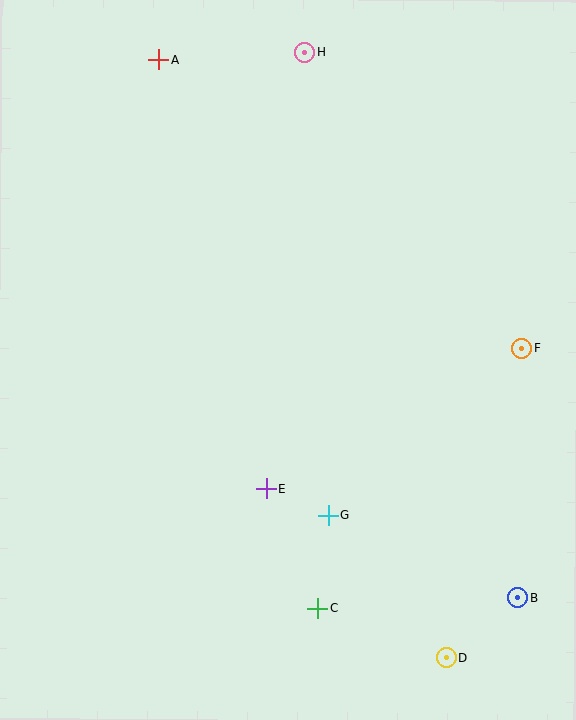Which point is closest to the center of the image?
Point E at (266, 488) is closest to the center.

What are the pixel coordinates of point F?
Point F is at (522, 348).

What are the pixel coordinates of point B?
Point B is at (518, 597).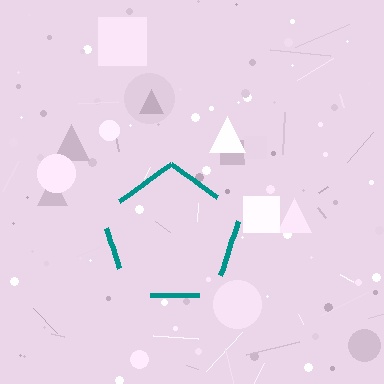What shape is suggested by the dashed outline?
The dashed outline suggests a pentagon.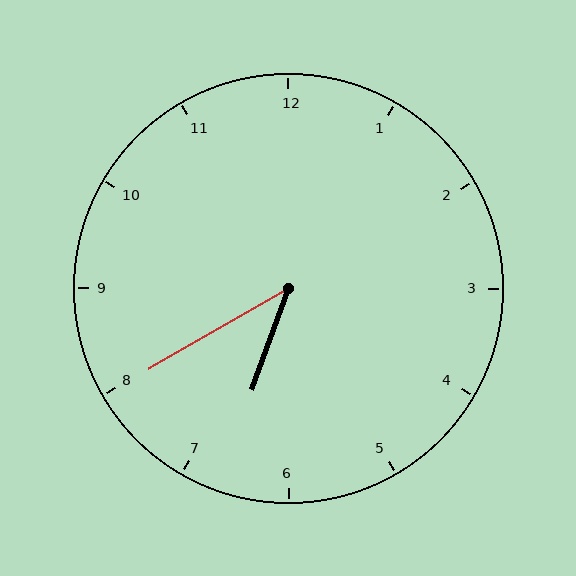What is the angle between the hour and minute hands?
Approximately 40 degrees.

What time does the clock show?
6:40.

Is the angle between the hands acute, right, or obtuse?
It is acute.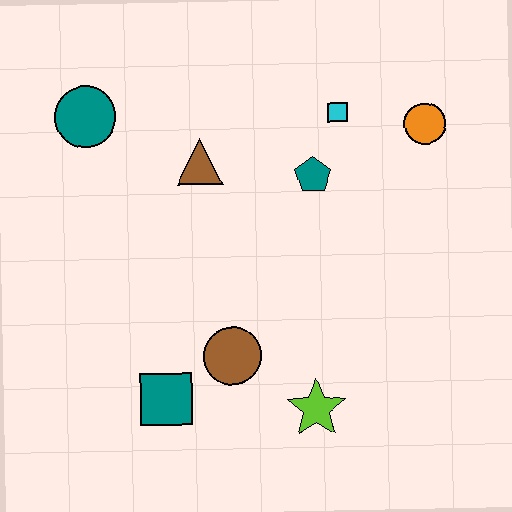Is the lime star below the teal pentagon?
Yes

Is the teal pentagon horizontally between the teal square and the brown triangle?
No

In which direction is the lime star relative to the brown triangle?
The lime star is below the brown triangle.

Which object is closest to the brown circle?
The teal square is closest to the brown circle.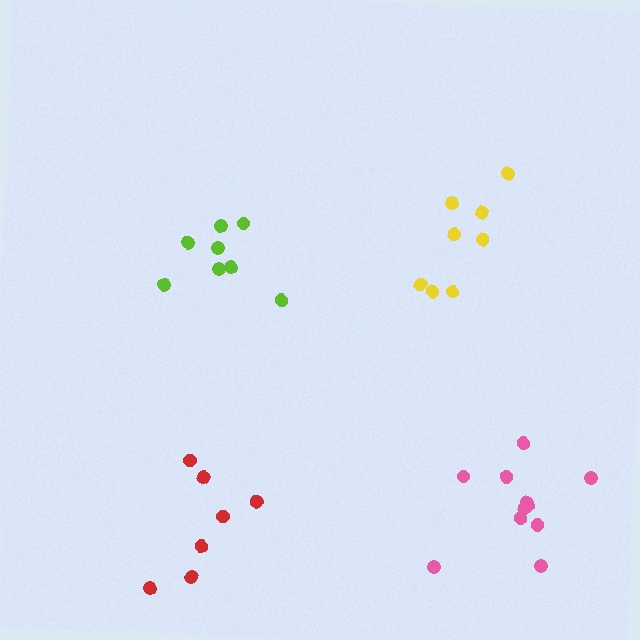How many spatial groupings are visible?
There are 4 spatial groupings.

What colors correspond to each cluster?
The clusters are colored: lime, yellow, pink, red.